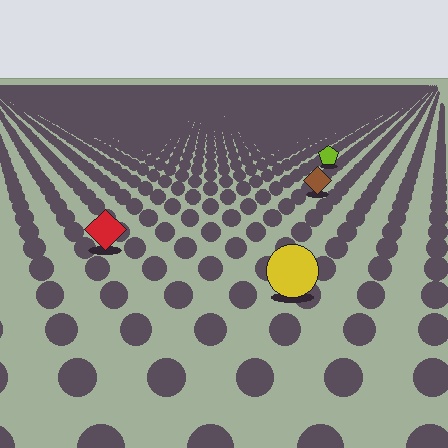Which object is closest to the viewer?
The yellow circle is closest. The texture marks near it are larger and more spread out.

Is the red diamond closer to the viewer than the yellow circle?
No. The yellow circle is closer — you can tell from the texture gradient: the ground texture is coarser near it.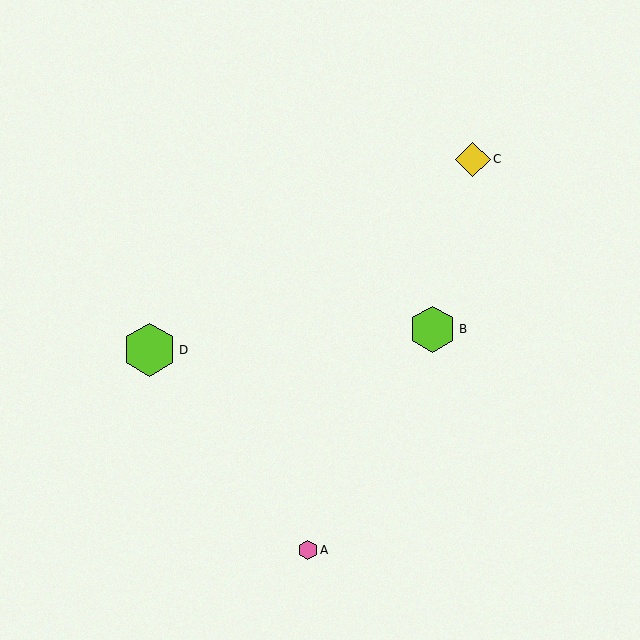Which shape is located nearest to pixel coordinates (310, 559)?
The pink hexagon (labeled A) at (308, 550) is nearest to that location.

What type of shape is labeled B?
Shape B is a lime hexagon.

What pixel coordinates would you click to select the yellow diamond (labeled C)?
Click at (473, 159) to select the yellow diamond C.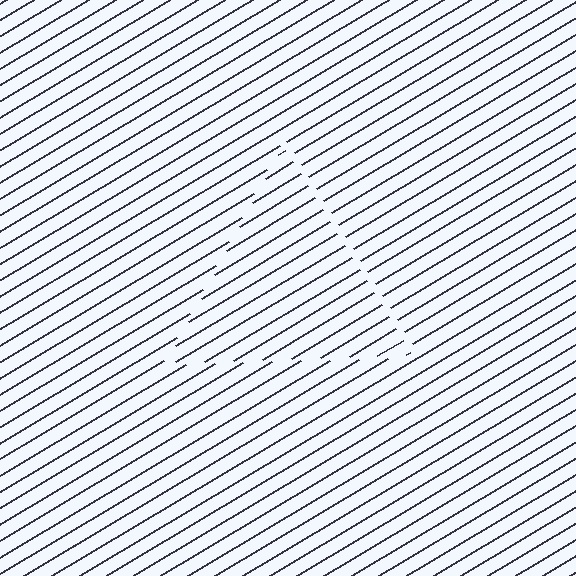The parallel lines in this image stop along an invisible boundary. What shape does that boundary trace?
An illusory triangle. The interior of the shape contains the same grating, shifted by half a period — the contour is defined by the phase discontinuity where line-ends from the inner and outer gratings abut.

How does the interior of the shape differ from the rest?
The interior of the shape contains the same grating, shifted by half a period — the contour is defined by the phase discontinuity where line-ends from the inner and outer gratings abut.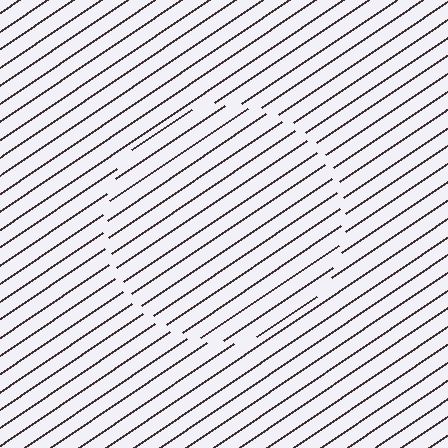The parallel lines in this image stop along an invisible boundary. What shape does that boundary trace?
An illusory circle. The interior of the shape contains the same grating, shifted by half a period — the contour is defined by the phase discontinuity where line-ends from the inner and outer gratings abut.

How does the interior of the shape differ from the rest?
The interior of the shape contains the same grating, shifted by half a period — the contour is defined by the phase discontinuity where line-ends from the inner and outer gratings abut.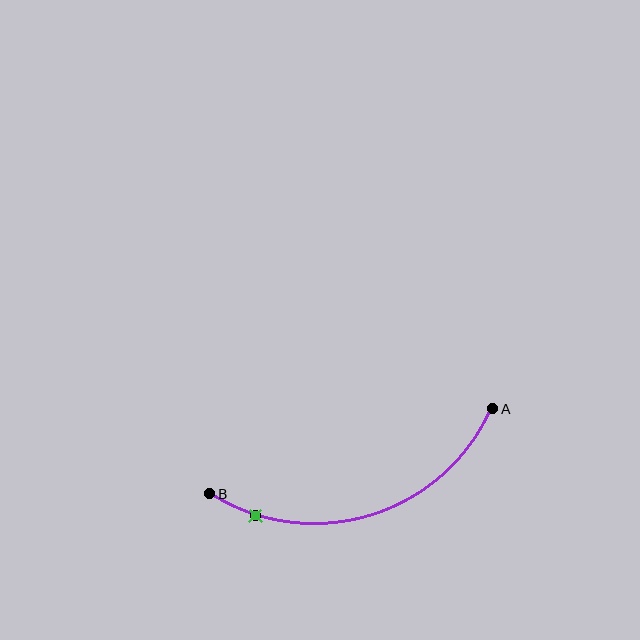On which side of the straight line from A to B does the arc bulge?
The arc bulges below the straight line connecting A and B.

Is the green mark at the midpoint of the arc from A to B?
No. The green mark lies on the arc but is closer to endpoint B. The arc midpoint would be at the point on the curve equidistant along the arc from both A and B.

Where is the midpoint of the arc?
The arc midpoint is the point on the curve farthest from the straight line joining A and B. It sits below that line.